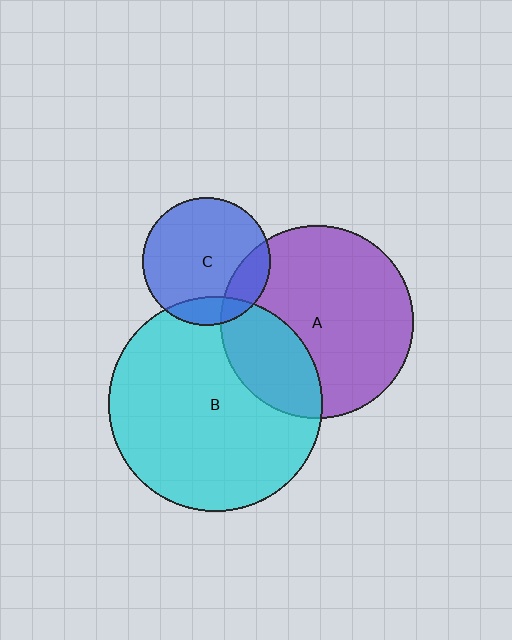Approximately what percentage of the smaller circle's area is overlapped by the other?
Approximately 25%.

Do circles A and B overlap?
Yes.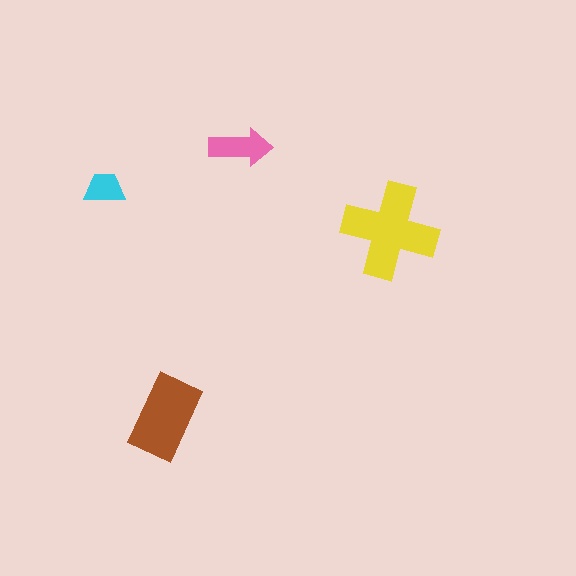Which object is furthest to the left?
The cyan trapezoid is leftmost.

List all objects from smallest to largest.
The cyan trapezoid, the pink arrow, the brown rectangle, the yellow cross.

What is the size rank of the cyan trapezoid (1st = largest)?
4th.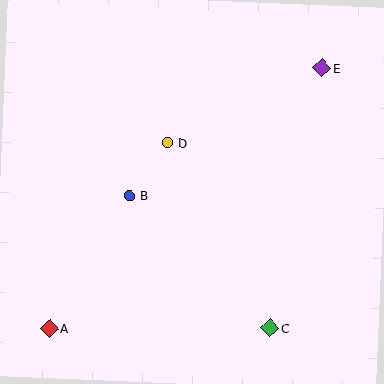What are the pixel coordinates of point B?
Point B is at (129, 196).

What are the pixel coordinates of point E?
Point E is at (322, 68).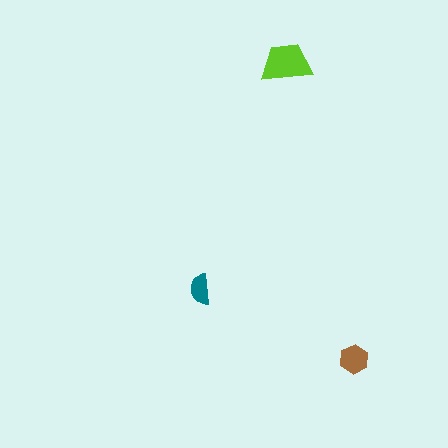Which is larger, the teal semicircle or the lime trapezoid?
The lime trapezoid.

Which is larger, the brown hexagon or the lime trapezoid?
The lime trapezoid.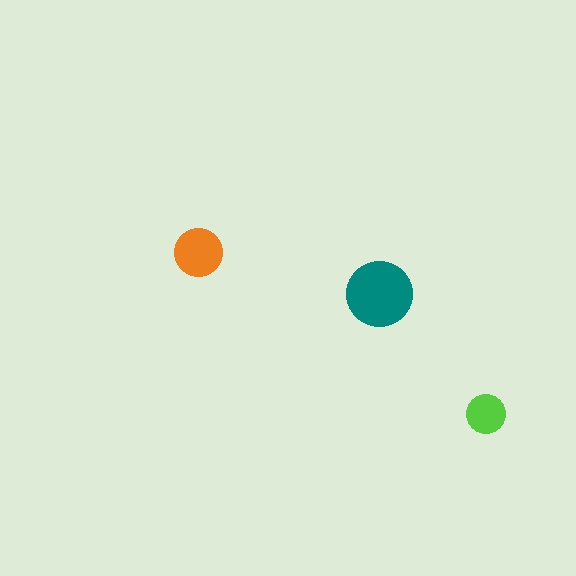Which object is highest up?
The orange circle is topmost.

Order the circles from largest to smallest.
the teal one, the orange one, the lime one.